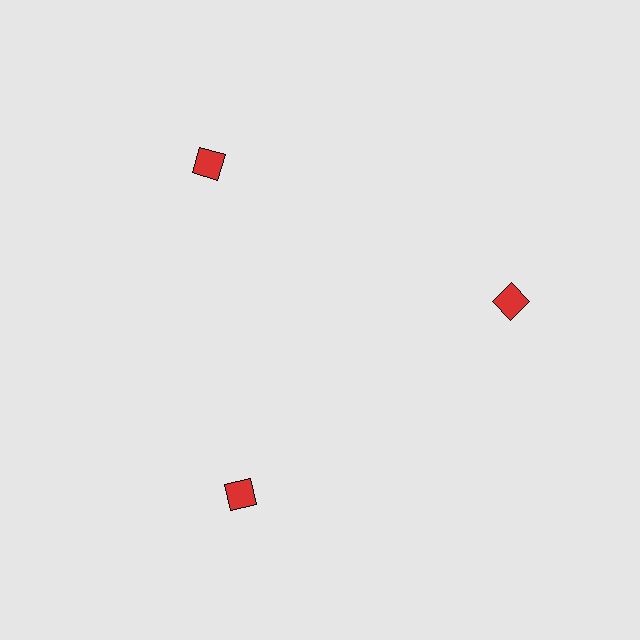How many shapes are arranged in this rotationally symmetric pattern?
There are 3 shapes, arranged in 3 groups of 1.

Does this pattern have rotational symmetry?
Yes, this pattern has 3-fold rotational symmetry. It looks the same after rotating 120 degrees around the center.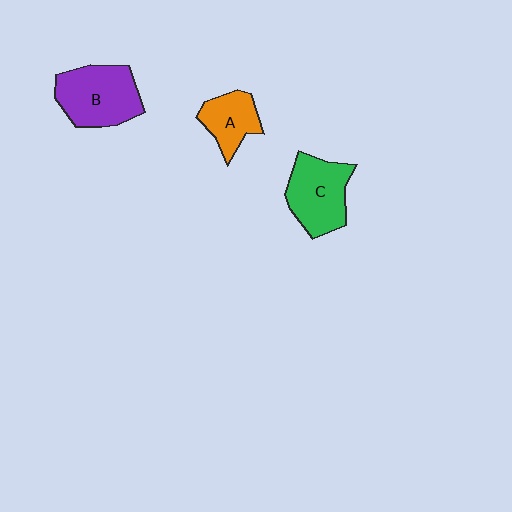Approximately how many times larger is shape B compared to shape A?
Approximately 1.7 times.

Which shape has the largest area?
Shape B (purple).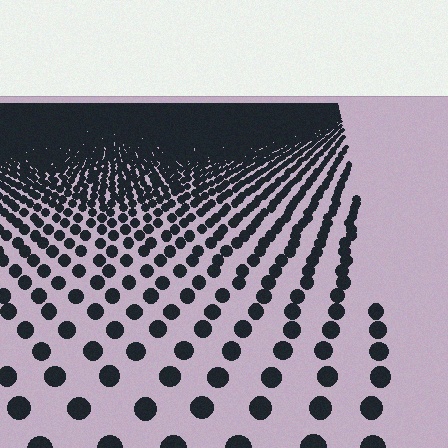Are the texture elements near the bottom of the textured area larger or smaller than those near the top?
Larger. Near the bottom, elements are closer to the viewer and appear at a bigger on-screen size.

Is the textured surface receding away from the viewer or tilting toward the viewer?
The surface is receding away from the viewer. Texture elements get smaller and denser toward the top.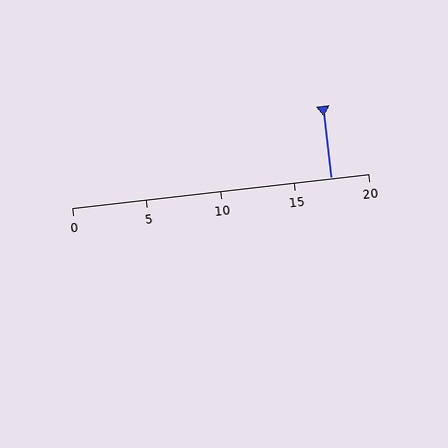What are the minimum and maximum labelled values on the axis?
The axis runs from 0 to 20.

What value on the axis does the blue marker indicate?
The marker indicates approximately 17.5.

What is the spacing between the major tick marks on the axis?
The major ticks are spaced 5 apart.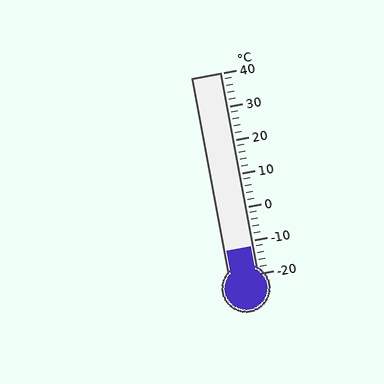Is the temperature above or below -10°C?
The temperature is below -10°C.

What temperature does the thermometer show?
The thermometer shows approximately -12°C.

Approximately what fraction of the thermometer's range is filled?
The thermometer is filled to approximately 15% of its range.